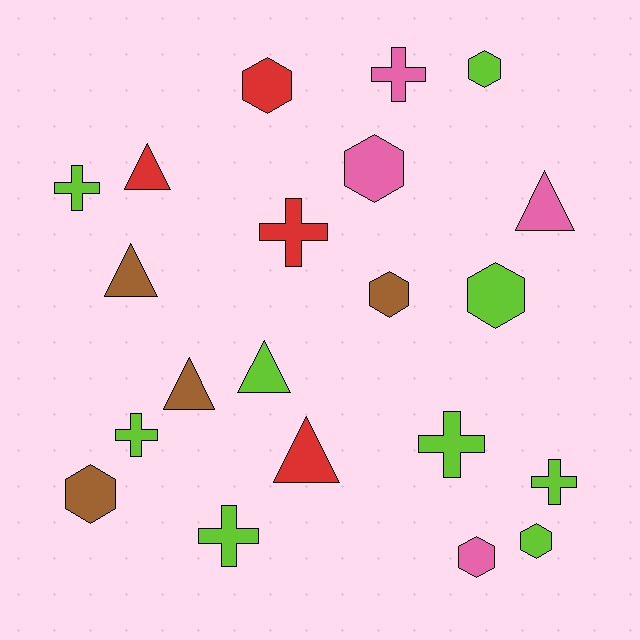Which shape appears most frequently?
Hexagon, with 8 objects.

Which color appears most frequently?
Lime, with 9 objects.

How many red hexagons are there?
There is 1 red hexagon.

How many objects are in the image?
There are 21 objects.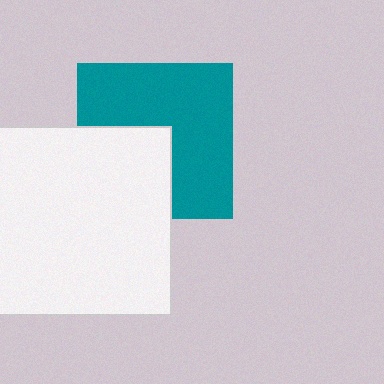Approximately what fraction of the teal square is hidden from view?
Roughly 36% of the teal square is hidden behind the white square.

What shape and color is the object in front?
The object in front is a white square.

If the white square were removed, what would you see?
You would see the complete teal square.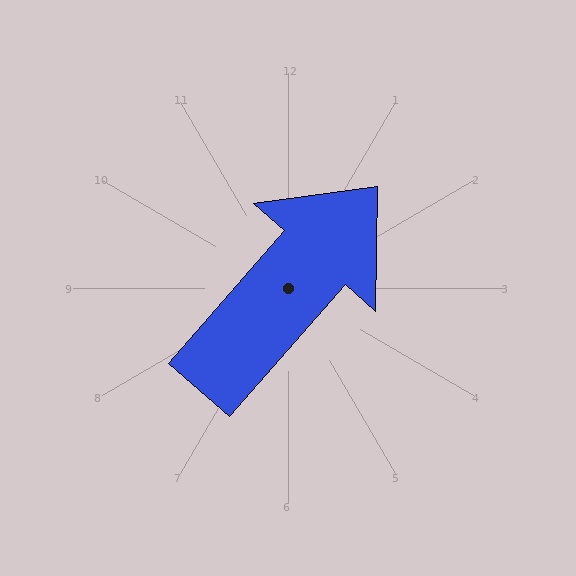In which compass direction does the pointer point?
Northeast.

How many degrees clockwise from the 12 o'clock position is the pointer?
Approximately 41 degrees.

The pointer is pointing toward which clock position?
Roughly 1 o'clock.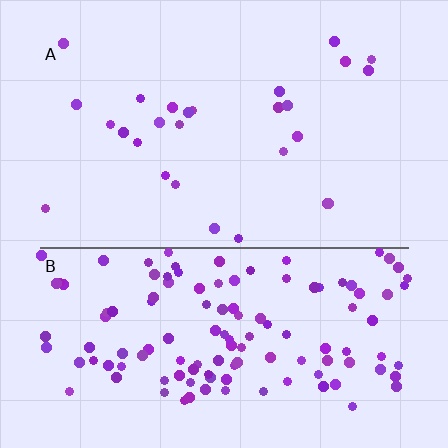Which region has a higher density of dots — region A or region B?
B (the bottom).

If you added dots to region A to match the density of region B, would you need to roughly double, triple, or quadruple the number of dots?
Approximately quadruple.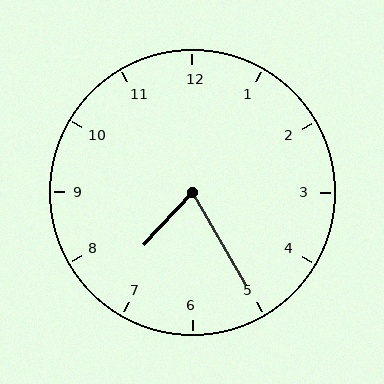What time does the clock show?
7:25.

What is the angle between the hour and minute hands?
Approximately 72 degrees.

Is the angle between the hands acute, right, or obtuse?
It is acute.